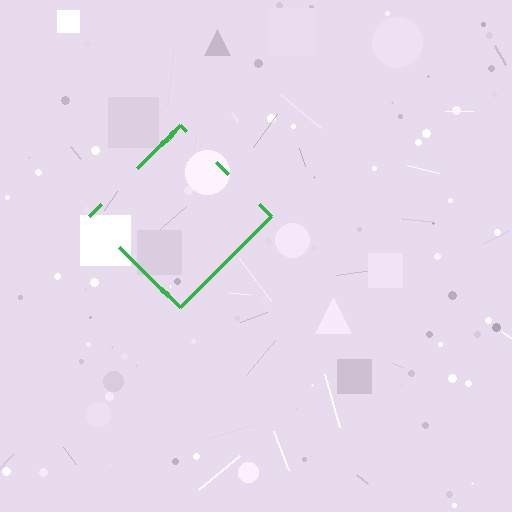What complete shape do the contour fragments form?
The contour fragments form a diamond.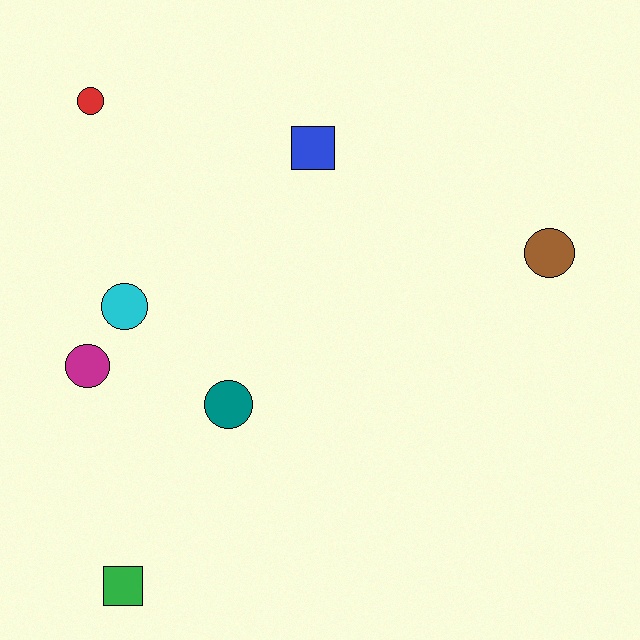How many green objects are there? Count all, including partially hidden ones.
There is 1 green object.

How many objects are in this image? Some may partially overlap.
There are 7 objects.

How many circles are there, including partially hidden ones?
There are 5 circles.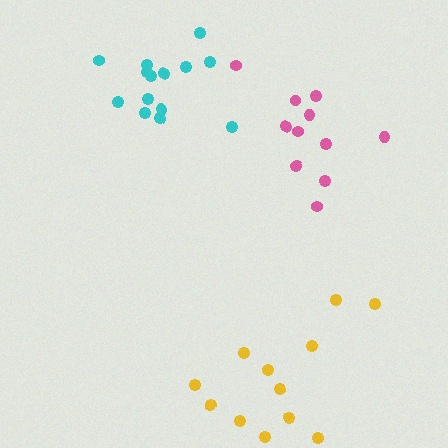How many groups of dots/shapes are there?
There are 3 groups.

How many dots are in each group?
Group 1: 12 dots, Group 2: 14 dots, Group 3: 11 dots (37 total).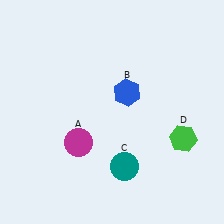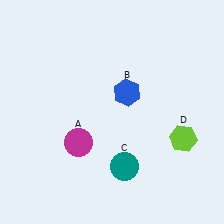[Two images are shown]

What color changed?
The hexagon (D) changed from green in Image 1 to lime in Image 2.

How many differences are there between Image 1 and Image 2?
There is 1 difference between the two images.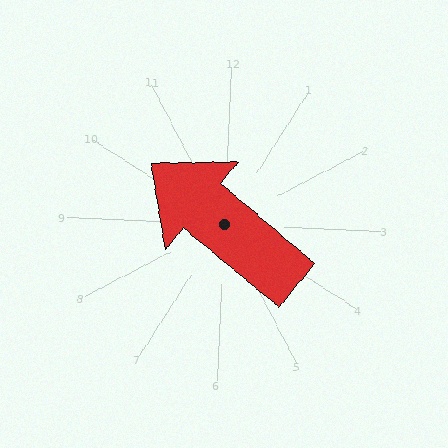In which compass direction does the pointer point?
Northwest.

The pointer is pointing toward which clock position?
Roughly 10 o'clock.